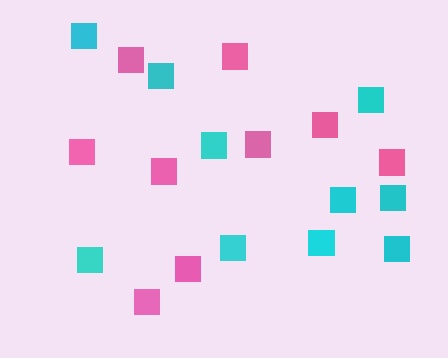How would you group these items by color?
There are 2 groups: one group of pink squares (9) and one group of cyan squares (10).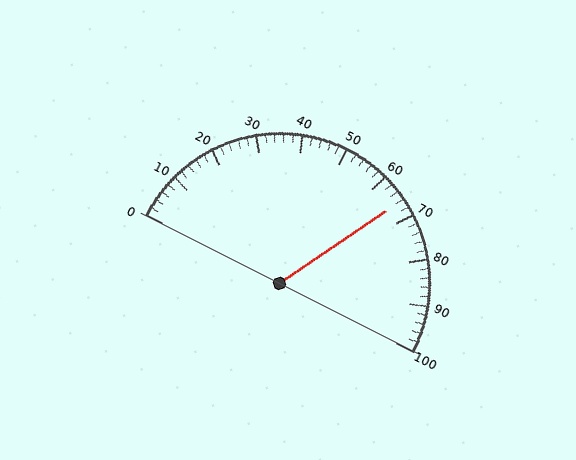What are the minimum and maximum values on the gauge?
The gauge ranges from 0 to 100.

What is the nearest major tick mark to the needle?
The nearest major tick mark is 70.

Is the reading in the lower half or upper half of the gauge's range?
The reading is in the upper half of the range (0 to 100).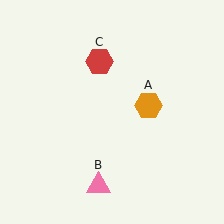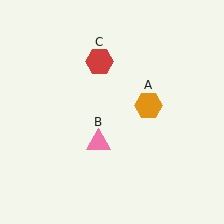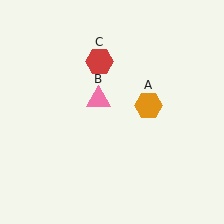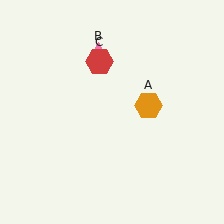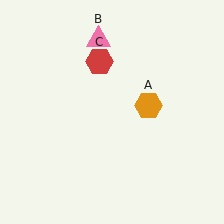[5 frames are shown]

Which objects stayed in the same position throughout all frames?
Orange hexagon (object A) and red hexagon (object C) remained stationary.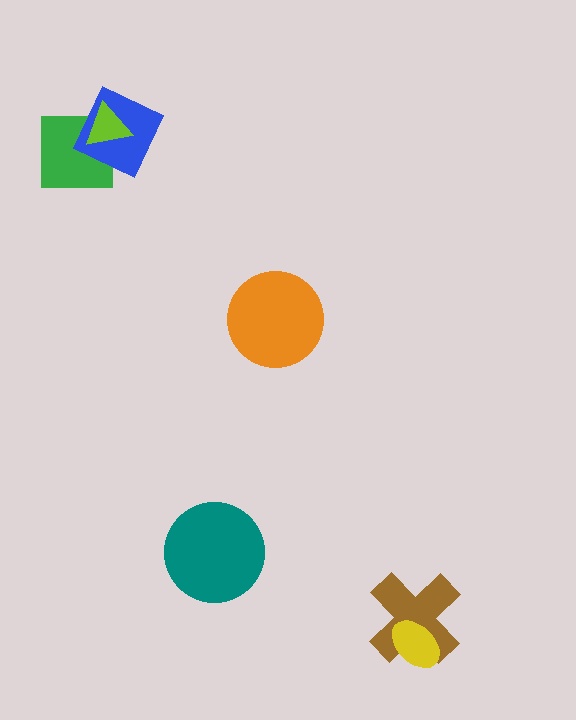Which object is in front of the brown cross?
The yellow ellipse is in front of the brown cross.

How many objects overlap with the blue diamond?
2 objects overlap with the blue diamond.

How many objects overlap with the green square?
2 objects overlap with the green square.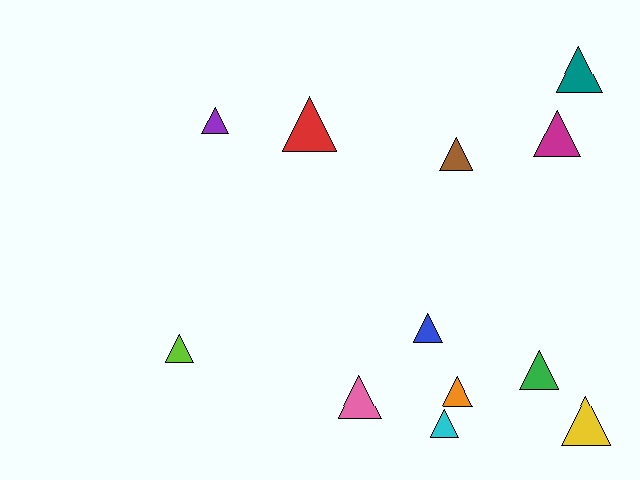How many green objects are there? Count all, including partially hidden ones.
There is 1 green object.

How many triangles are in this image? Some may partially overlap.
There are 12 triangles.